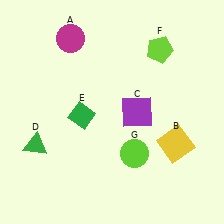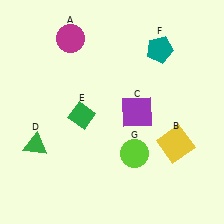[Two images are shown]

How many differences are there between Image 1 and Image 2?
There is 1 difference between the two images.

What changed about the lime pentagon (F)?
In Image 1, F is lime. In Image 2, it changed to teal.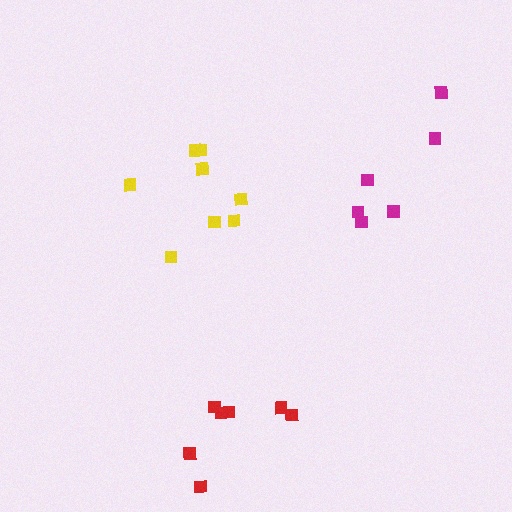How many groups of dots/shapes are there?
There are 3 groups.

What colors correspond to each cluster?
The clusters are colored: red, magenta, yellow.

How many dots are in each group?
Group 1: 7 dots, Group 2: 6 dots, Group 3: 8 dots (21 total).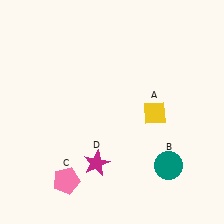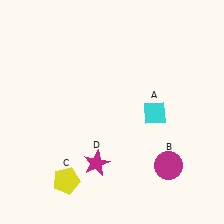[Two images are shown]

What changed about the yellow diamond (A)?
In Image 1, A is yellow. In Image 2, it changed to cyan.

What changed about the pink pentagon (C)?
In Image 1, C is pink. In Image 2, it changed to yellow.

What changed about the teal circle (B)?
In Image 1, B is teal. In Image 2, it changed to magenta.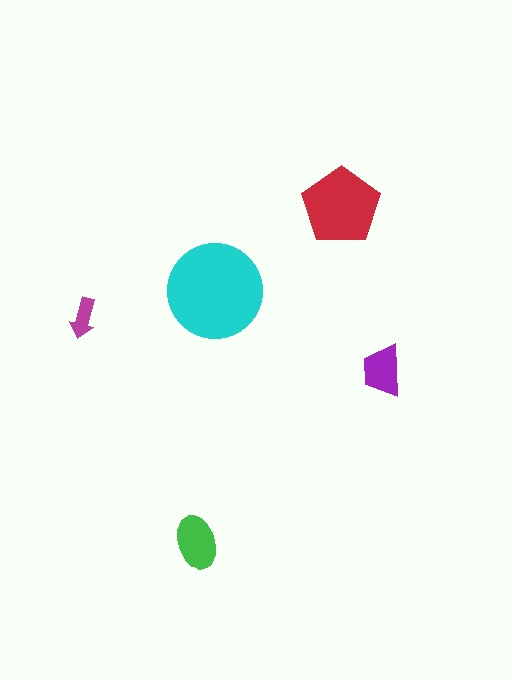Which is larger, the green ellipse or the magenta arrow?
The green ellipse.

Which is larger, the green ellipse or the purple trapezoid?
The green ellipse.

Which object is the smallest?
The magenta arrow.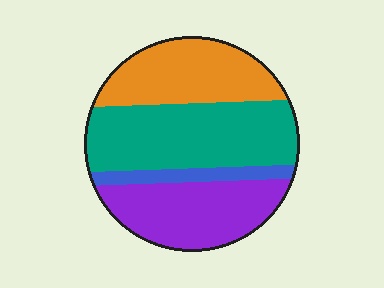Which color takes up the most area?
Teal, at roughly 40%.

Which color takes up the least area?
Blue, at roughly 10%.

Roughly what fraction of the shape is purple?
Purple takes up about one quarter (1/4) of the shape.